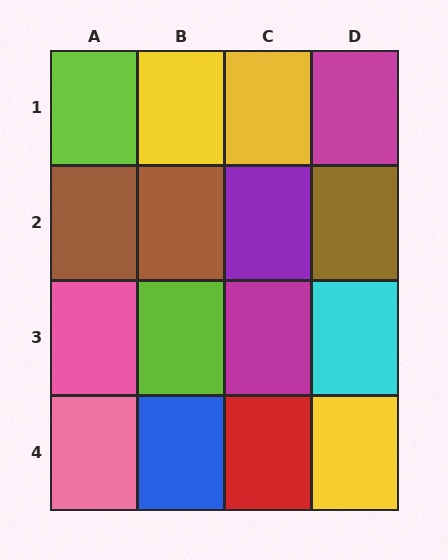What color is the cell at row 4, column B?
Blue.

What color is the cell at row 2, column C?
Purple.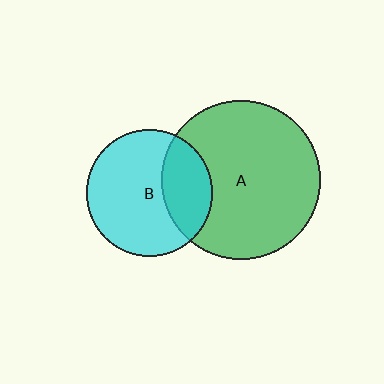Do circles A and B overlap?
Yes.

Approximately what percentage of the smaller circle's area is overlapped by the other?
Approximately 30%.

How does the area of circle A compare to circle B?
Approximately 1.6 times.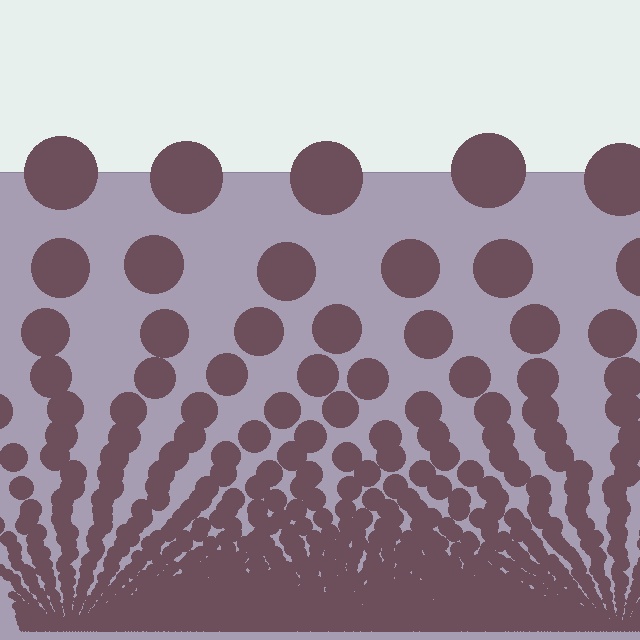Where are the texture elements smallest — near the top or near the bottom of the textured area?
Near the bottom.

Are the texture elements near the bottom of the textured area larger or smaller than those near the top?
Smaller. The gradient is inverted — elements near the bottom are smaller and denser.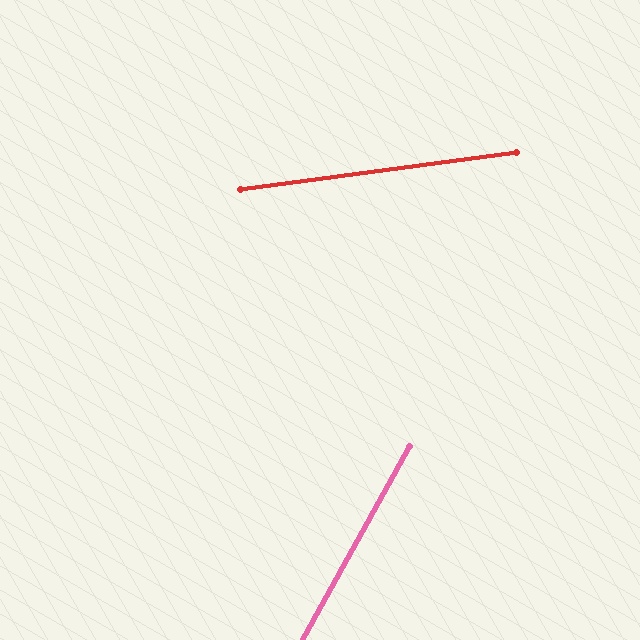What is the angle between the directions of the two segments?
Approximately 53 degrees.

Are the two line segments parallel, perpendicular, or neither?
Neither parallel nor perpendicular — they differ by about 53°.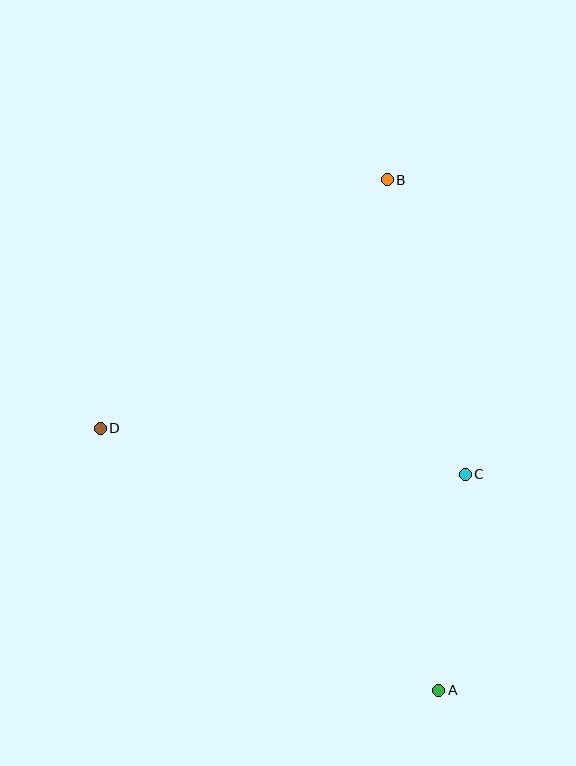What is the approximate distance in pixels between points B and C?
The distance between B and C is approximately 305 pixels.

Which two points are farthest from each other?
Points A and B are farthest from each other.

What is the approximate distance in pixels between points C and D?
The distance between C and D is approximately 368 pixels.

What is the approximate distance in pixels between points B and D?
The distance between B and D is approximately 380 pixels.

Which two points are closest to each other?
Points A and C are closest to each other.